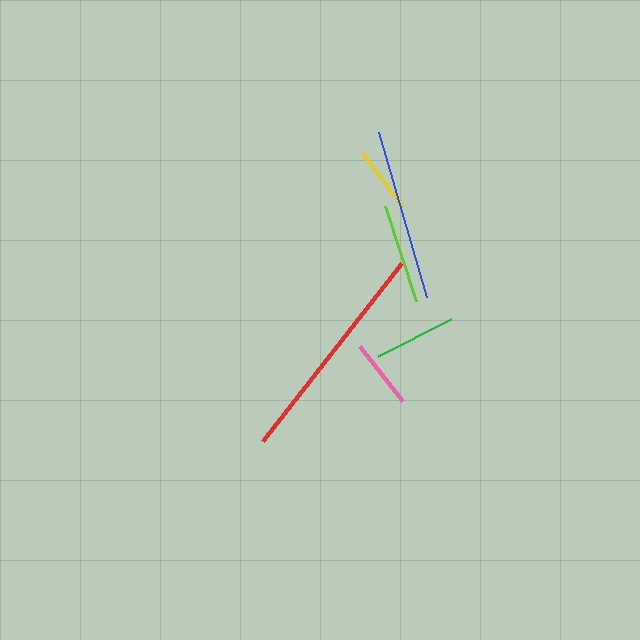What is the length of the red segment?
The red segment is approximately 226 pixels long.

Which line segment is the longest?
The red line is the longest at approximately 226 pixels.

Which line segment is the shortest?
The yellow line is the shortest at approximately 68 pixels.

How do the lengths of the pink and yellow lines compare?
The pink and yellow lines are approximately the same length.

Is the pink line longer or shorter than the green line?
The green line is longer than the pink line.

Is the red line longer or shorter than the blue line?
The red line is longer than the blue line.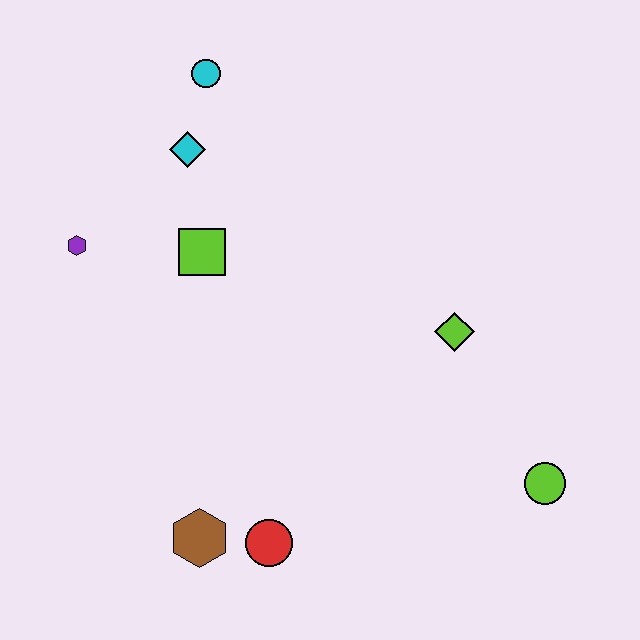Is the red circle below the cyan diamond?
Yes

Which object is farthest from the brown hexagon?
The cyan circle is farthest from the brown hexagon.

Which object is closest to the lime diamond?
The lime circle is closest to the lime diamond.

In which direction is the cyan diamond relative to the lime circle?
The cyan diamond is to the left of the lime circle.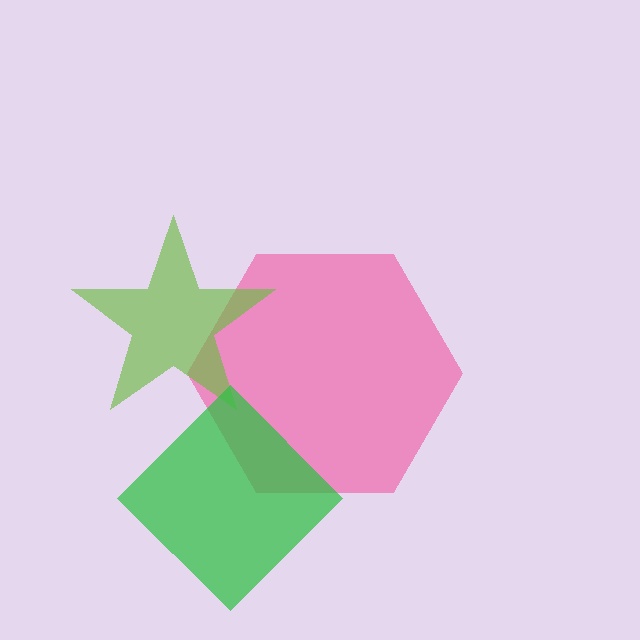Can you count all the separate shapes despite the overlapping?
Yes, there are 3 separate shapes.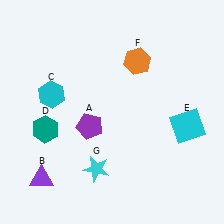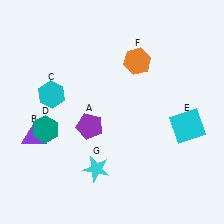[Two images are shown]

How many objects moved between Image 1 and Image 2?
1 object moved between the two images.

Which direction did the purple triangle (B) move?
The purple triangle (B) moved up.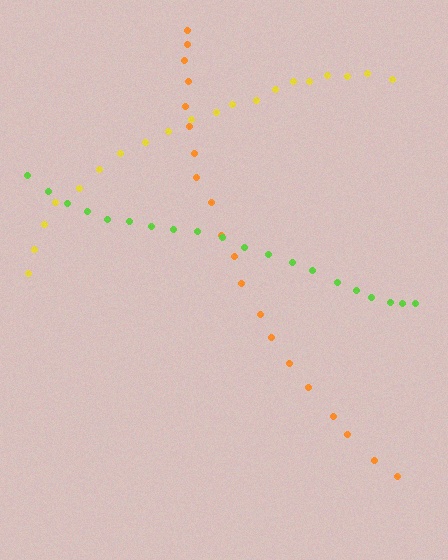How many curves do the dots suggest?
There are 3 distinct paths.